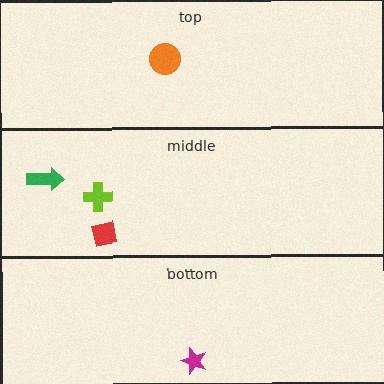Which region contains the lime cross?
The middle region.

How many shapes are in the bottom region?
1.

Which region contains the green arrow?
The middle region.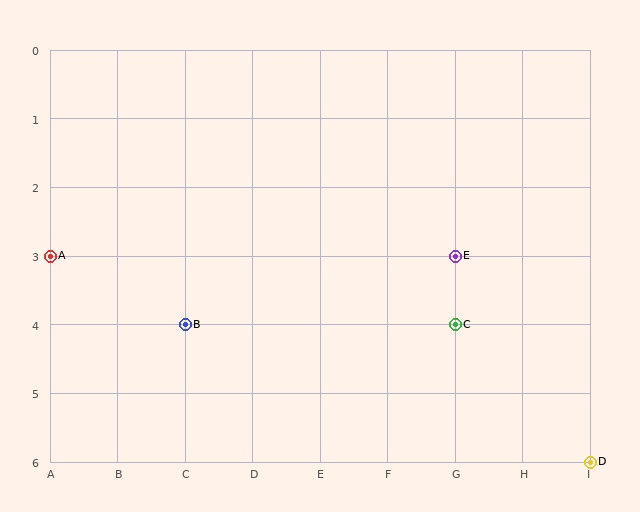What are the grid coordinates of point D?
Point D is at grid coordinates (I, 6).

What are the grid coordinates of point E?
Point E is at grid coordinates (G, 3).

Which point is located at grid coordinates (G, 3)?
Point E is at (G, 3).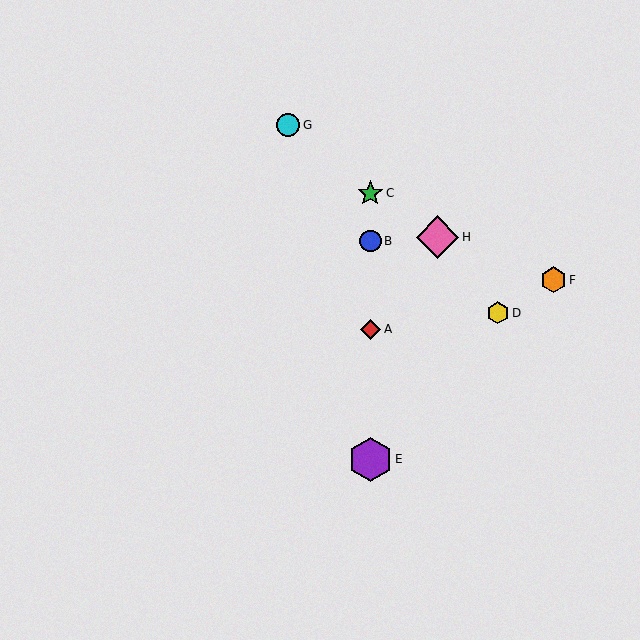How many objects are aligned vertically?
4 objects (A, B, C, E) are aligned vertically.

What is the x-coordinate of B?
Object B is at x≈370.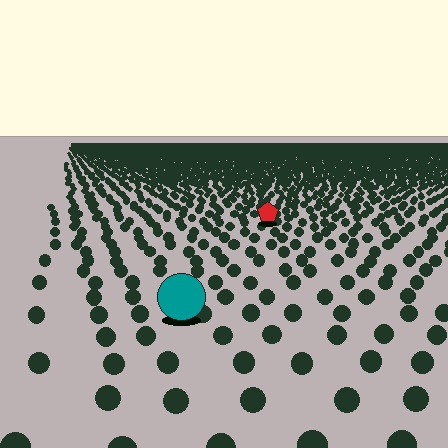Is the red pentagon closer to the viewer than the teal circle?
No. The teal circle is closer — you can tell from the texture gradient: the ground texture is coarser near it.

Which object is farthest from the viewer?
The red pentagon is farthest from the viewer. It appears smaller and the ground texture around it is denser.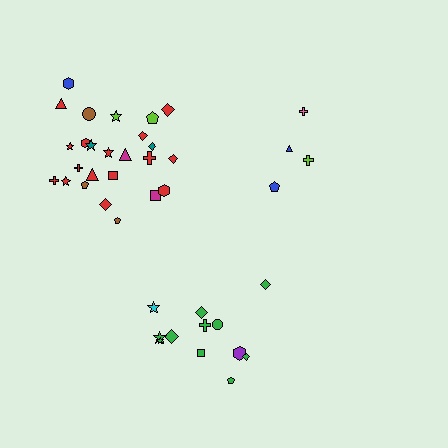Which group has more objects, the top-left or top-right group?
The top-left group.